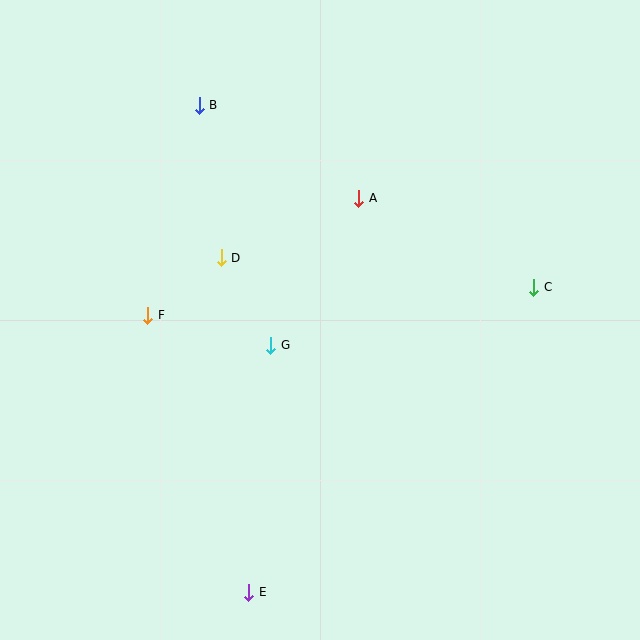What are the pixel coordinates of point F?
Point F is at (148, 315).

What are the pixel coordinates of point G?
Point G is at (271, 345).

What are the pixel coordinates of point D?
Point D is at (221, 258).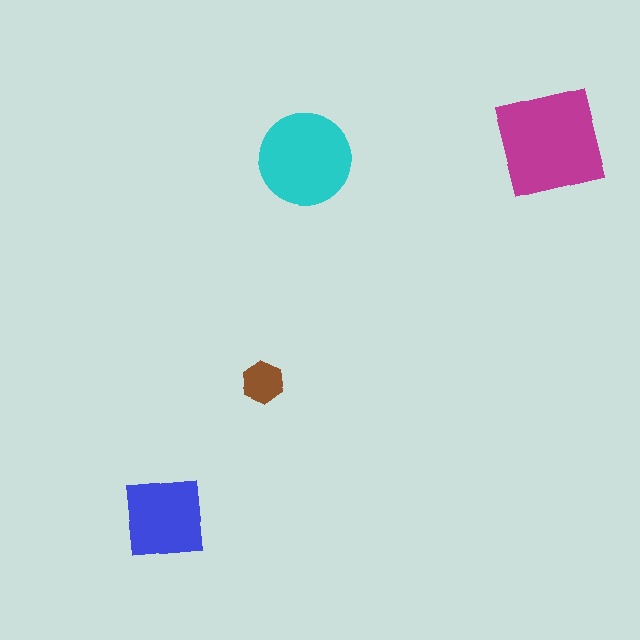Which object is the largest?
The magenta square.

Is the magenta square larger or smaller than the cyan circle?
Larger.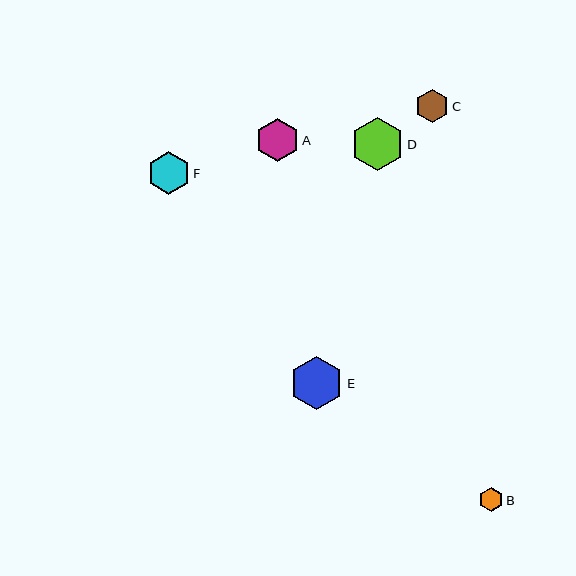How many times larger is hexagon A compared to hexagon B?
Hexagon A is approximately 1.8 times the size of hexagon B.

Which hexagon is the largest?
Hexagon E is the largest with a size of approximately 53 pixels.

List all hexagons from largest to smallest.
From largest to smallest: E, D, A, F, C, B.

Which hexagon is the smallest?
Hexagon B is the smallest with a size of approximately 24 pixels.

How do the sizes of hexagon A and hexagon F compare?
Hexagon A and hexagon F are approximately the same size.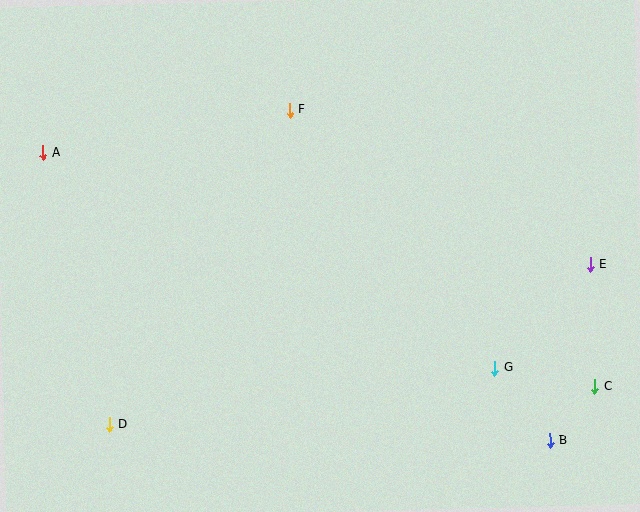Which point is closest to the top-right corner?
Point E is closest to the top-right corner.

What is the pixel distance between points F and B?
The distance between F and B is 421 pixels.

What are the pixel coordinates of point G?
Point G is at (495, 368).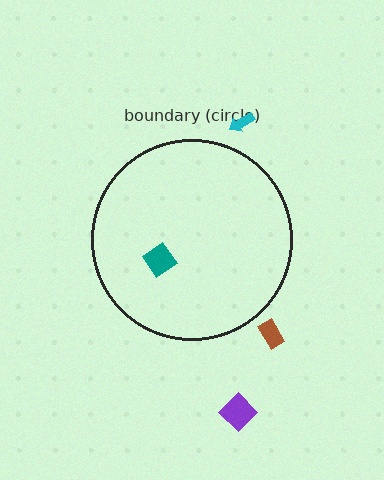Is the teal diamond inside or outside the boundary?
Inside.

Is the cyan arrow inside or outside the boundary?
Outside.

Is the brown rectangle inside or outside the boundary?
Outside.